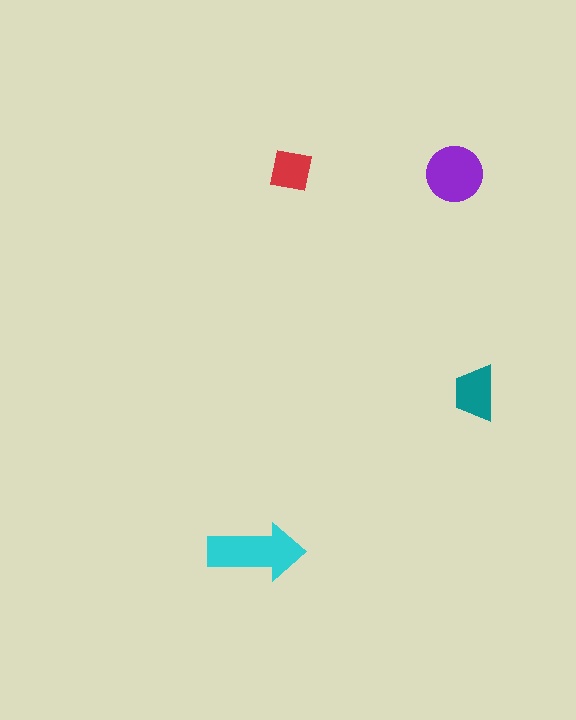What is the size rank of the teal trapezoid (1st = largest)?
3rd.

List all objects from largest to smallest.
The cyan arrow, the purple circle, the teal trapezoid, the red square.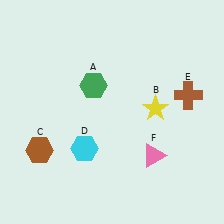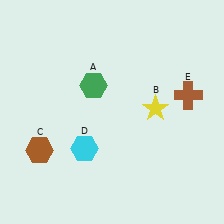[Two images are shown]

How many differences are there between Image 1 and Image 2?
There is 1 difference between the two images.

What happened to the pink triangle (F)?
The pink triangle (F) was removed in Image 2. It was in the bottom-right area of Image 1.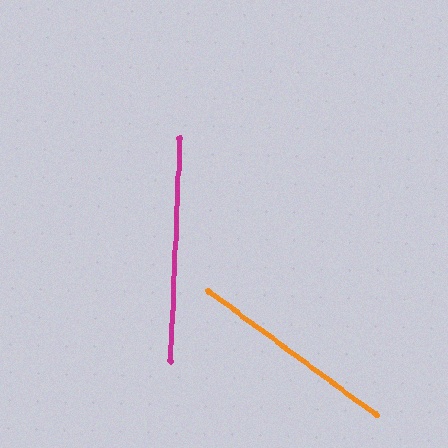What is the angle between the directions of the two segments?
Approximately 56 degrees.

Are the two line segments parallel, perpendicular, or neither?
Neither parallel nor perpendicular — they differ by about 56°.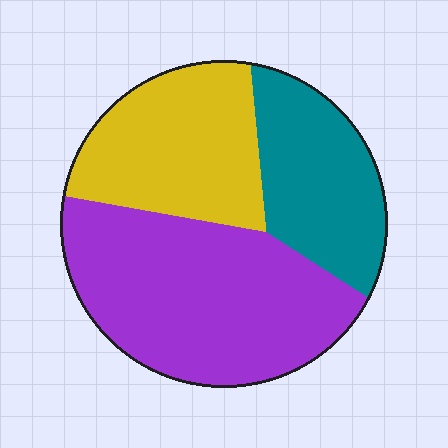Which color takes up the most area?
Purple, at roughly 45%.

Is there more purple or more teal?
Purple.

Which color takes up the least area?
Teal, at roughly 25%.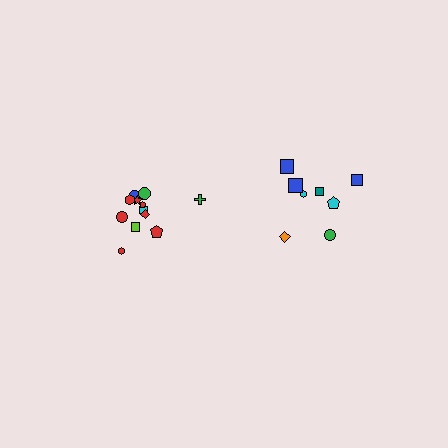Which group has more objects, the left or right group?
The left group.